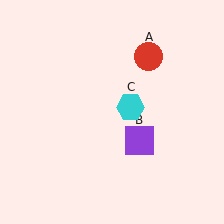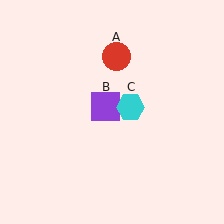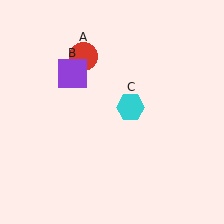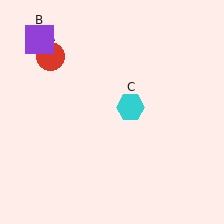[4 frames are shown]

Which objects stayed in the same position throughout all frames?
Cyan hexagon (object C) remained stationary.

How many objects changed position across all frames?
2 objects changed position: red circle (object A), purple square (object B).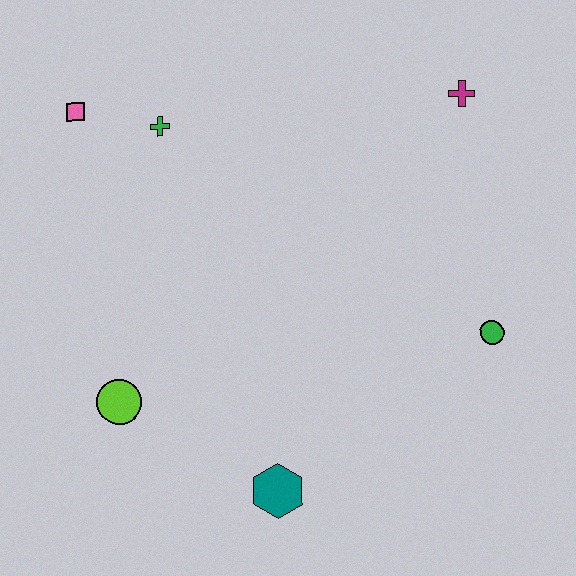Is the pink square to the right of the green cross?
No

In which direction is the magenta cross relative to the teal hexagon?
The magenta cross is above the teal hexagon.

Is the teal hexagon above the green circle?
No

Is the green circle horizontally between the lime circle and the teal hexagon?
No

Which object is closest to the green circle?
The magenta cross is closest to the green circle.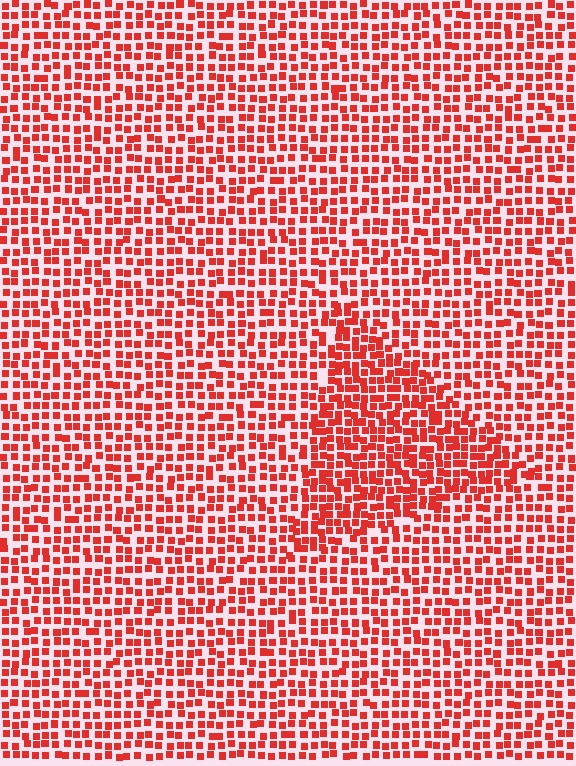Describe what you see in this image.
The image contains small red elements arranged at two different densities. A triangle-shaped region is visible where the elements are more densely packed than the surrounding area.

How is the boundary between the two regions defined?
The boundary is defined by a change in element density (approximately 1.5x ratio). All elements are the same color, size, and shape.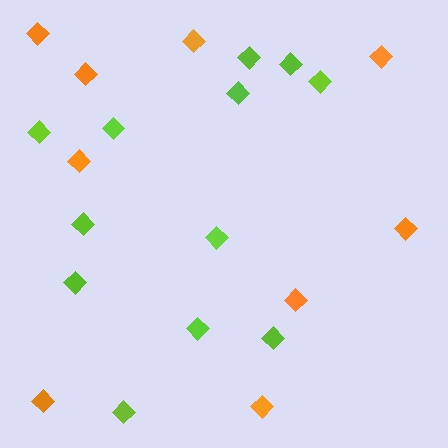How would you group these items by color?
There are 2 groups: one group of orange diamonds (9) and one group of lime diamonds (12).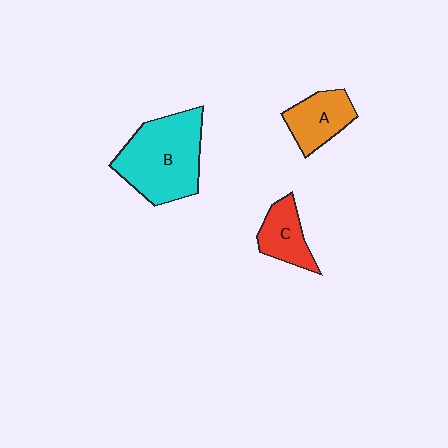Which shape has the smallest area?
Shape C (red).